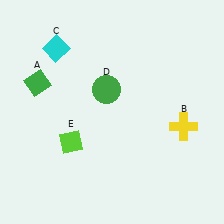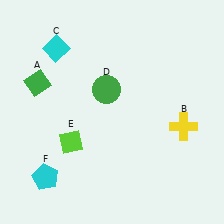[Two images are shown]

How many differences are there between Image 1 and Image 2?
There is 1 difference between the two images.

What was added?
A cyan pentagon (F) was added in Image 2.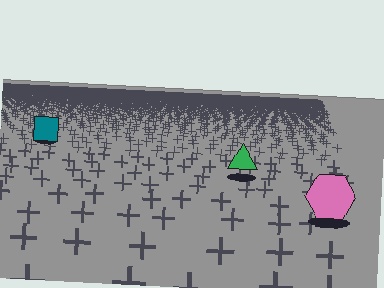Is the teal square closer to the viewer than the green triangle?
No. The green triangle is closer — you can tell from the texture gradient: the ground texture is coarser near it.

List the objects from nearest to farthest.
From nearest to farthest: the pink hexagon, the green triangle, the teal square.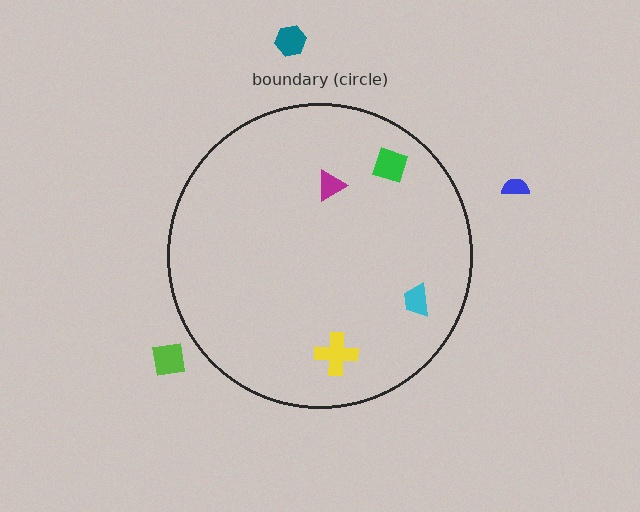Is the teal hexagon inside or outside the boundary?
Outside.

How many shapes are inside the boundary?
4 inside, 3 outside.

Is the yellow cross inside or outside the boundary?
Inside.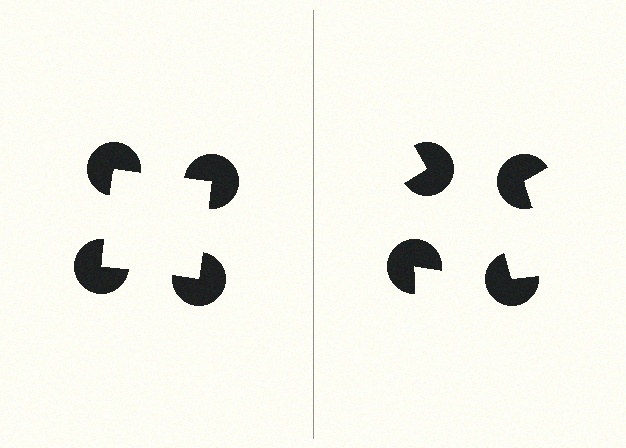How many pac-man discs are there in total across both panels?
8 — 4 on each side.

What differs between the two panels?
The pac-man discs are positioned identically on both sides; only the wedge orientations differ. On the left they align to a square; on the right they are misaligned.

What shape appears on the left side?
An illusory square.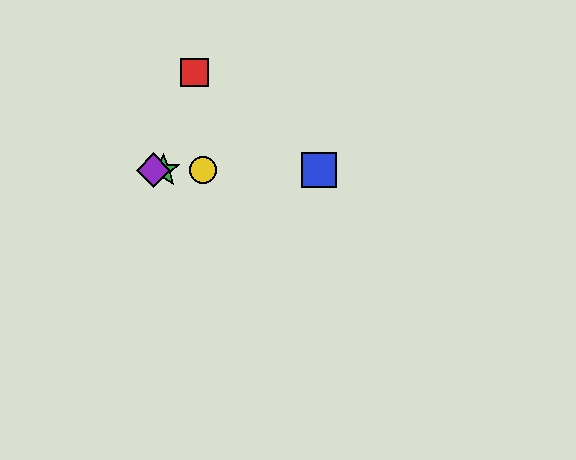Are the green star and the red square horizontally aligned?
No, the green star is at y≈170 and the red square is at y≈73.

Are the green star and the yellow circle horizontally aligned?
Yes, both are at y≈170.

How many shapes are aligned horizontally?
4 shapes (the blue square, the green star, the yellow circle, the purple diamond) are aligned horizontally.